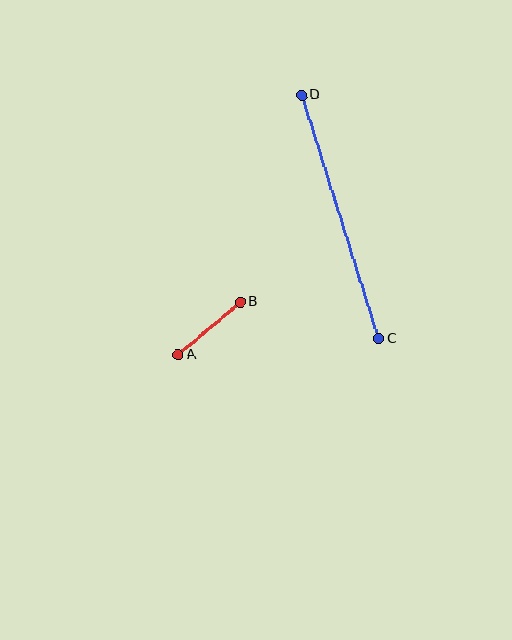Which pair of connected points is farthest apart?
Points C and D are farthest apart.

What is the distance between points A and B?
The distance is approximately 81 pixels.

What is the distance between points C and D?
The distance is approximately 255 pixels.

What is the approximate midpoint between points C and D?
The midpoint is at approximately (340, 217) pixels.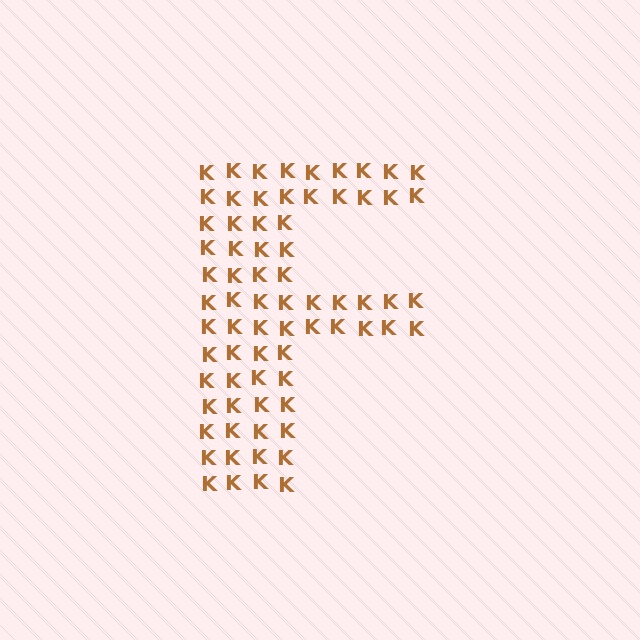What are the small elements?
The small elements are letter K's.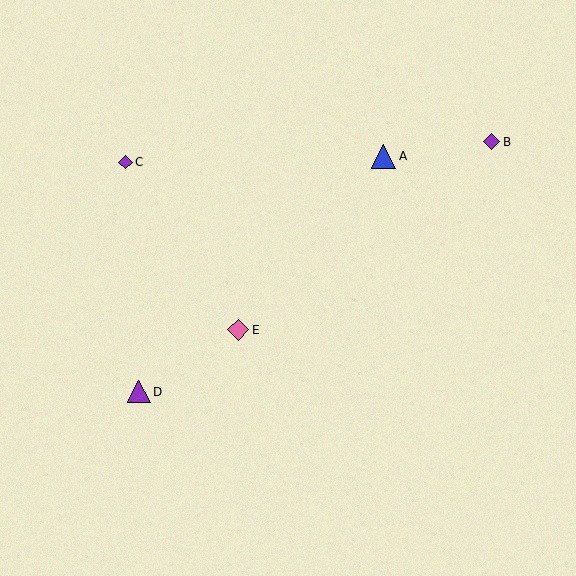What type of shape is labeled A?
Shape A is a blue triangle.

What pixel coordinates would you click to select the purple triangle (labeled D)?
Click at (139, 392) to select the purple triangle D.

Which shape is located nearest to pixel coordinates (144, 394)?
The purple triangle (labeled D) at (139, 392) is nearest to that location.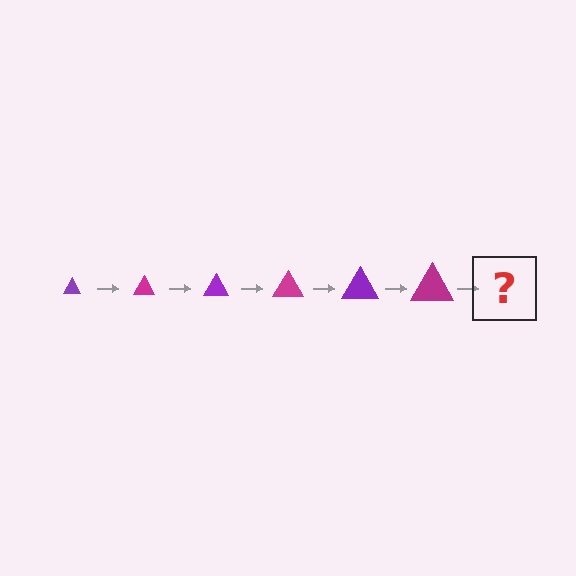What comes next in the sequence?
The next element should be a purple triangle, larger than the previous one.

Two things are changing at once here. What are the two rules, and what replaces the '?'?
The two rules are that the triangle grows larger each step and the color cycles through purple and magenta. The '?' should be a purple triangle, larger than the previous one.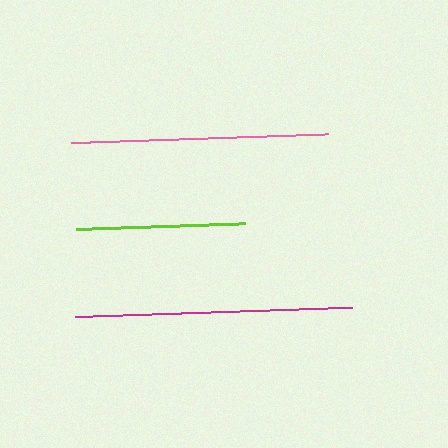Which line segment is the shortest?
The lime line is the shortest at approximately 169 pixels.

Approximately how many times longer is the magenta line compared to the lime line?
The magenta line is approximately 1.6 times the length of the lime line.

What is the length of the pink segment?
The pink segment is approximately 257 pixels long.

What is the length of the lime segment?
The lime segment is approximately 169 pixels long.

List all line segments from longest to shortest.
From longest to shortest: magenta, pink, lime.